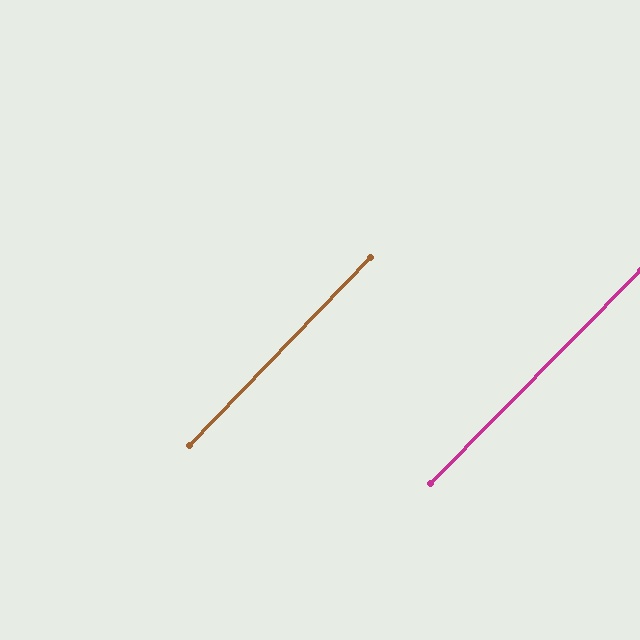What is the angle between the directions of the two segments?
Approximately 1 degree.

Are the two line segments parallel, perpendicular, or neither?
Parallel — their directions differ by only 0.6°.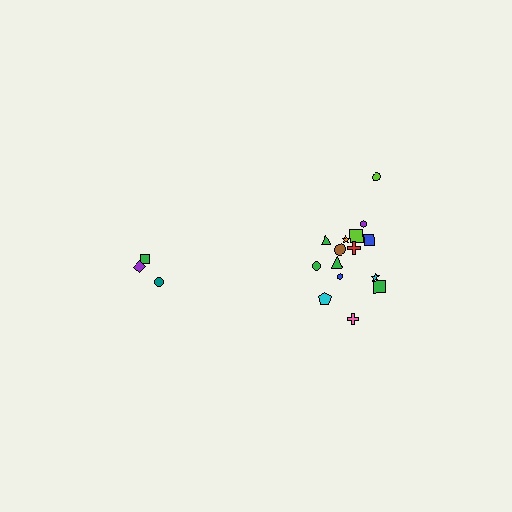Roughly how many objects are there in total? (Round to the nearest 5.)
Roughly 20 objects in total.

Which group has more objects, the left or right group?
The right group.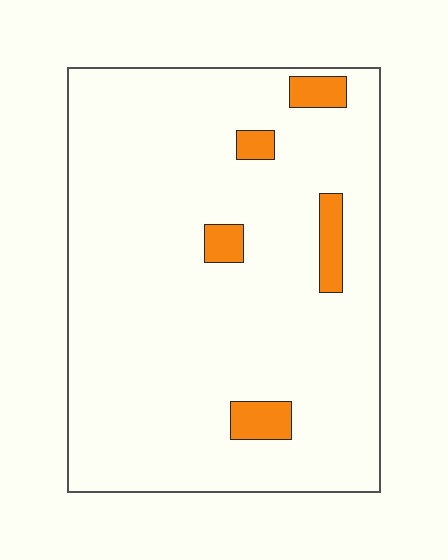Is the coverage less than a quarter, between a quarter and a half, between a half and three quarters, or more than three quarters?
Less than a quarter.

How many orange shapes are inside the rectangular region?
5.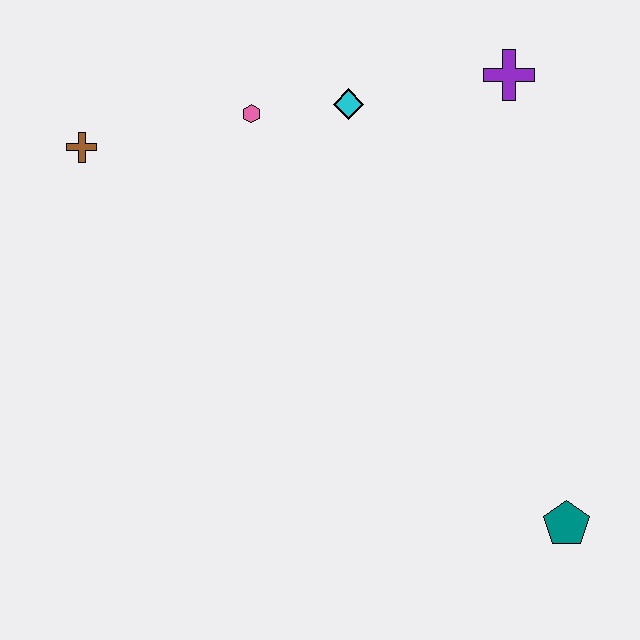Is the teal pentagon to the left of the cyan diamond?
No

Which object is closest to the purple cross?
The cyan diamond is closest to the purple cross.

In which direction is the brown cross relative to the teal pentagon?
The brown cross is to the left of the teal pentagon.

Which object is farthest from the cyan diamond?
The teal pentagon is farthest from the cyan diamond.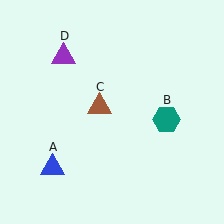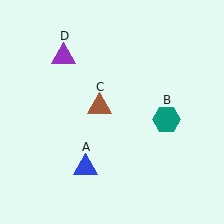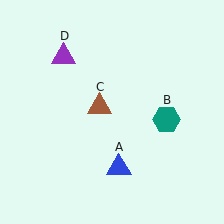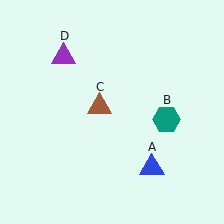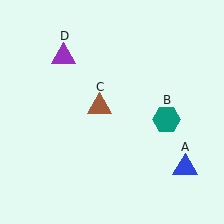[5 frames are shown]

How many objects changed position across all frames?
1 object changed position: blue triangle (object A).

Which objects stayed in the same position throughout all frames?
Teal hexagon (object B) and brown triangle (object C) and purple triangle (object D) remained stationary.